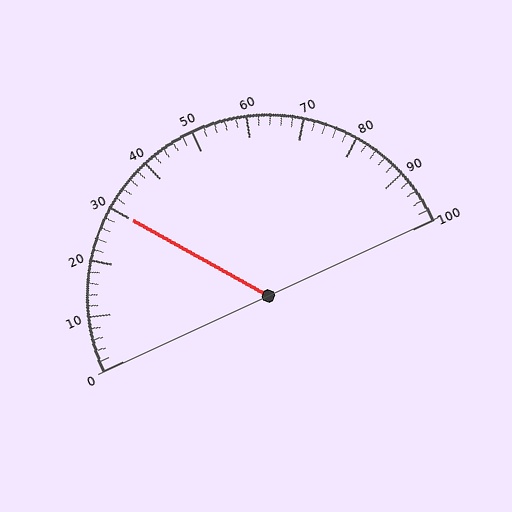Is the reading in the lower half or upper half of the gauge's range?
The reading is in the lower half of the range (0 to 100).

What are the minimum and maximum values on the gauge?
The gauge ranges from 0 to 100.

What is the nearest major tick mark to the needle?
The nearest major tick mark is 30.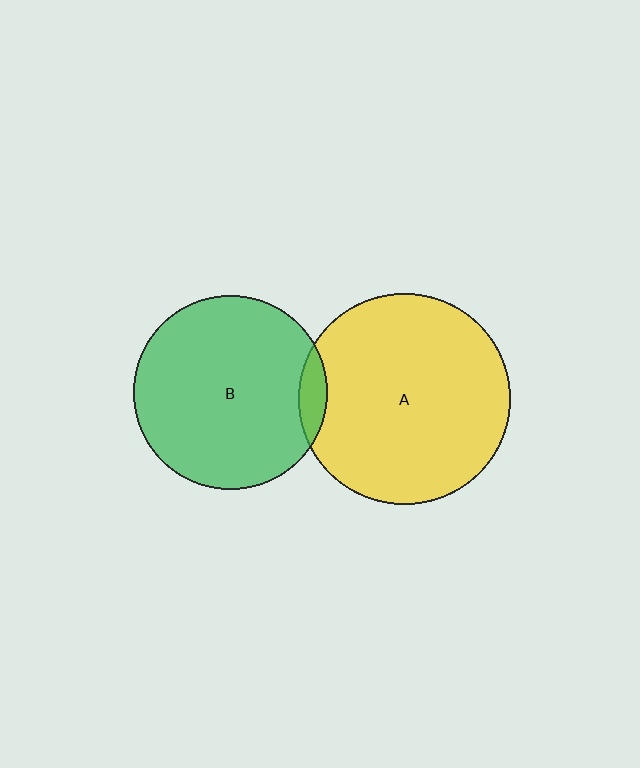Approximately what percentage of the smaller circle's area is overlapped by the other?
Approximately 5%.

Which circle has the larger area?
Circle A (yellow).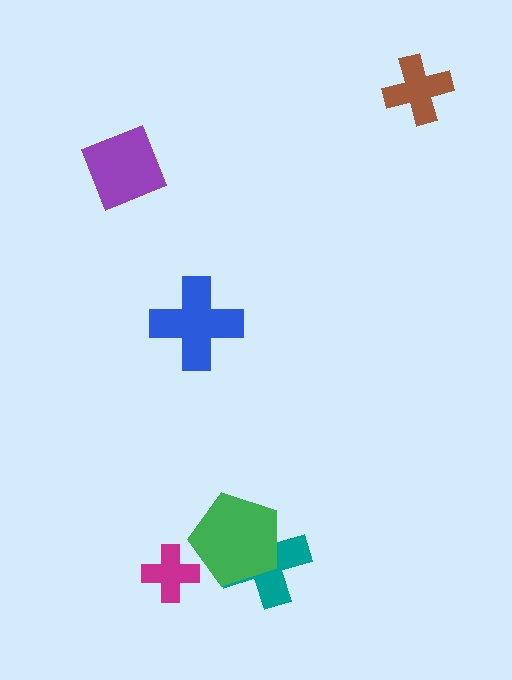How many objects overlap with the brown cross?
0 objects overlap with the brown cross.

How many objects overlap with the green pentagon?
1 object overlaps with the green pentagon.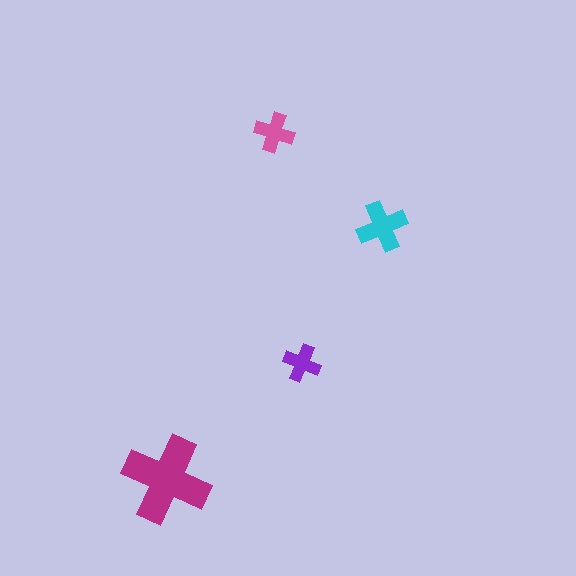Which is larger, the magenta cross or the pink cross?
The magenta one.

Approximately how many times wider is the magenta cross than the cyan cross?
About 1.5 times wider.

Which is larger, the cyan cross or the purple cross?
The cyan one.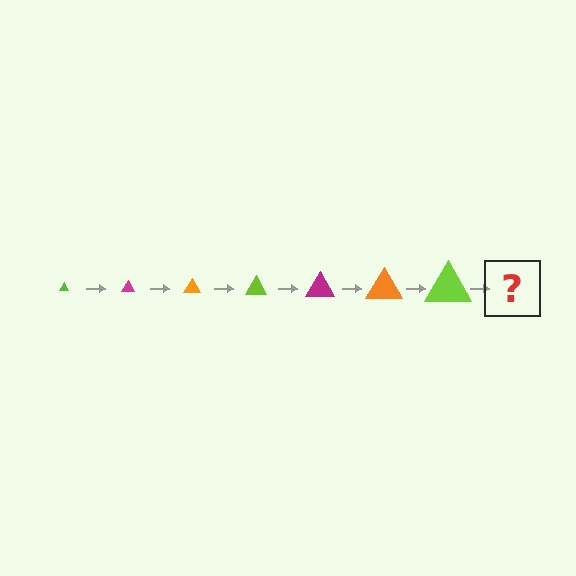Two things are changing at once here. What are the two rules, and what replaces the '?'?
The two rules are that the triangle grows larger each step and the color cycles through lime, magenta, and orange. The '?' should be a magenta triangle, larger than the previous one.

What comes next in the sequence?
The next element should be a magenta triangle, larger than the previous one.